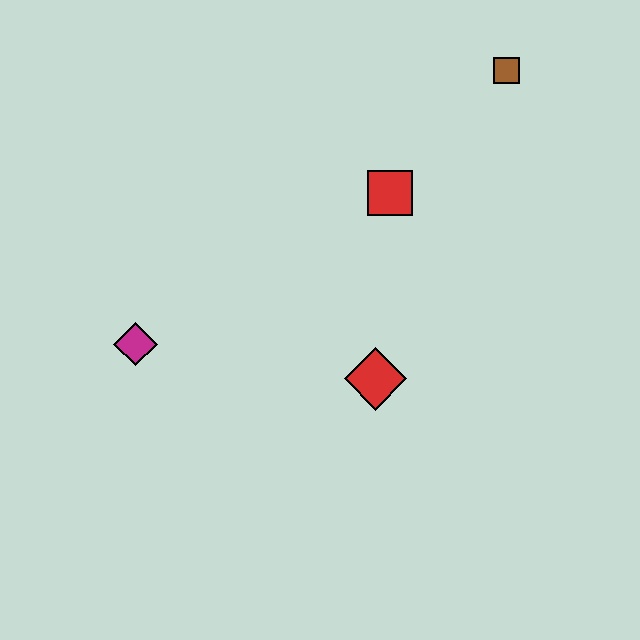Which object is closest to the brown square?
The red square is closest to the brown square.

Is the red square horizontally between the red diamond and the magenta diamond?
No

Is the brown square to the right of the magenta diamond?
Yes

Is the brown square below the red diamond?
No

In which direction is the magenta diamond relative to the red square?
The magenta diamond is to the left of the red square.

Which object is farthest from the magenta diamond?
The brown square is farthest from the magenta diamond.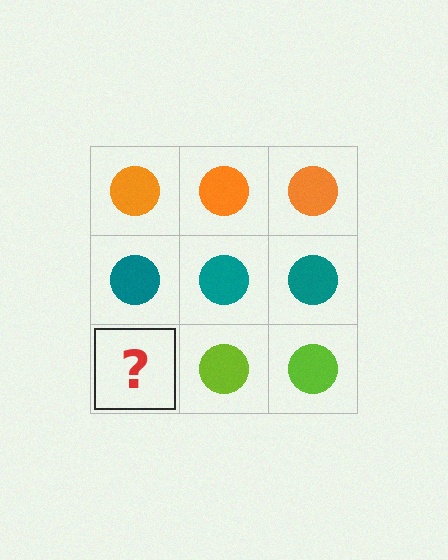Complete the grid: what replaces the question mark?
The question mark should be replaced with a lime circle.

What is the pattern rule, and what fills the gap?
The rule is that each row has a consistent color. The gap should be filled with a lime circle.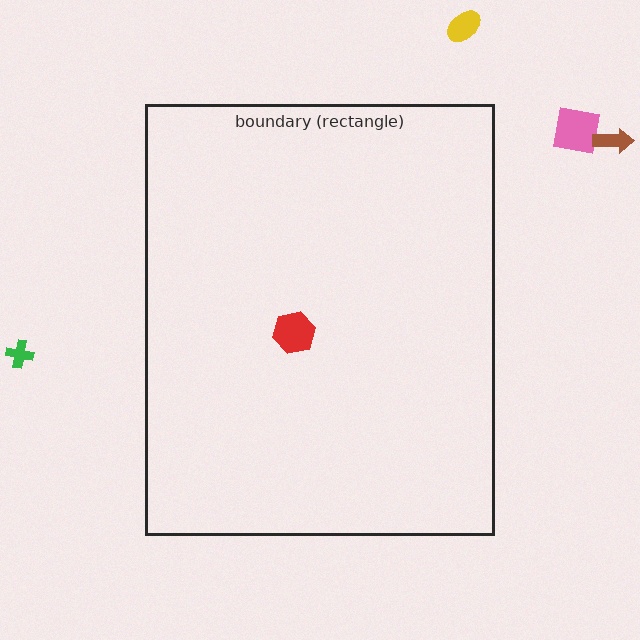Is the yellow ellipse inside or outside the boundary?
Outside.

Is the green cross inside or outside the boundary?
Outside.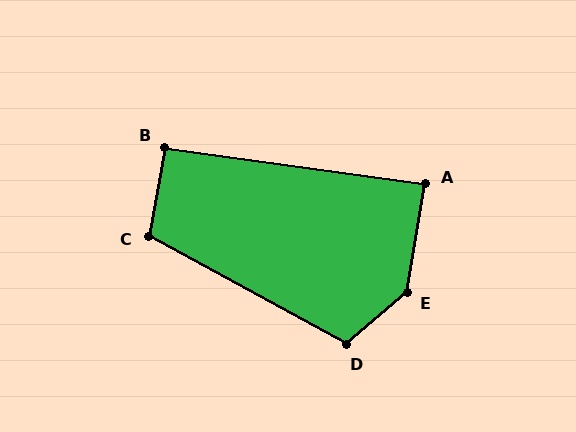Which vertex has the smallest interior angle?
A, at approximately 88 degrees.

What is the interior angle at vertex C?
Approximately 108 degrees (obtuse).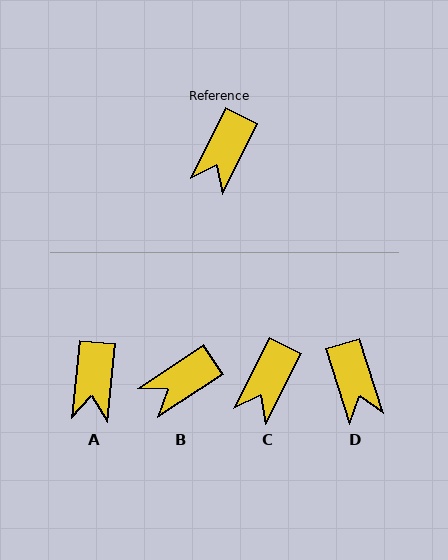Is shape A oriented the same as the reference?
No, it is off by about 21 degrees.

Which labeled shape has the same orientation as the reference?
C.